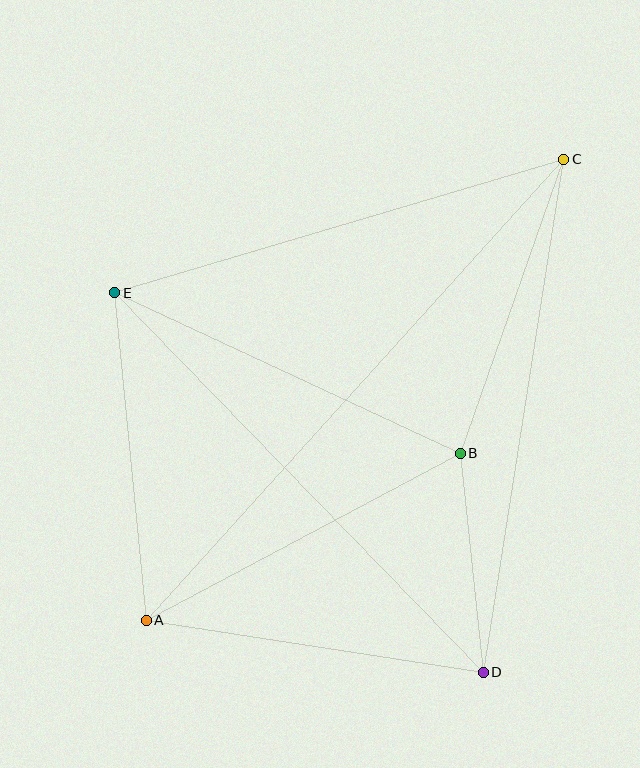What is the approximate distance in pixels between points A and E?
The distance between A and E is approximately 329 pixels.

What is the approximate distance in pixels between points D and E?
The distance between D and E is approximately 529 pixels.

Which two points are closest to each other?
Points B and D are closest to each other.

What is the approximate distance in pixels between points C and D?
The distance between C and D is approximately 519 pixels.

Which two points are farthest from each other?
Points A and C are farthest from each other.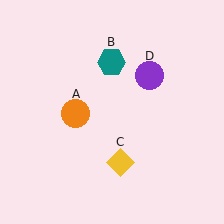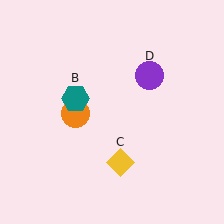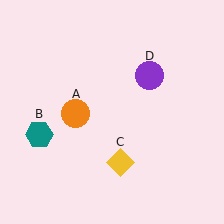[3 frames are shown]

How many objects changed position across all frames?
1 object changed position: teal hexagon (object B).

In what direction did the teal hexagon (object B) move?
The teal hexagon (object B) moved down and to the left.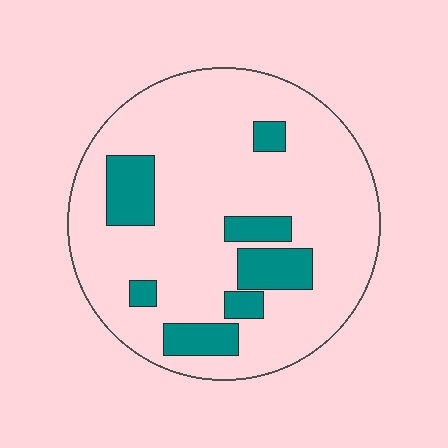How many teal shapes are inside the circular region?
7.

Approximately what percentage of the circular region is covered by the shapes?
Approximately 20%.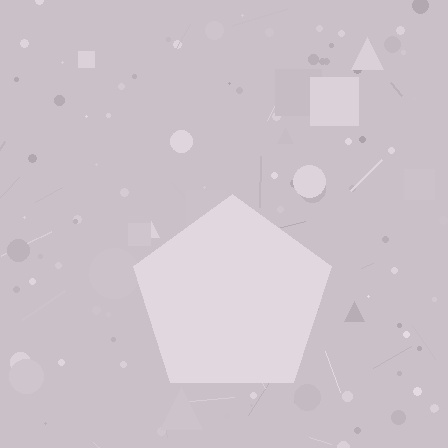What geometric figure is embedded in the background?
A pentagon is embedded in the background.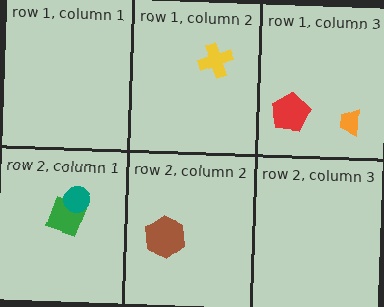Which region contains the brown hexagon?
The row 2, column 2 region.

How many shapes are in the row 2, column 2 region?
1.